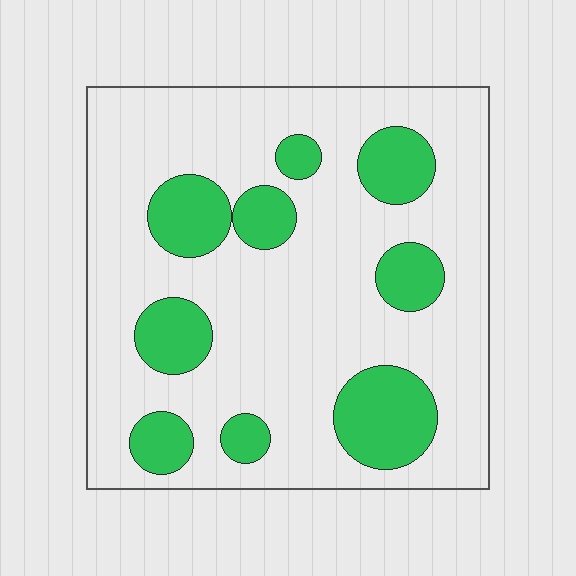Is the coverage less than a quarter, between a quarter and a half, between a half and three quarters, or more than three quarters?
Less than a quarter.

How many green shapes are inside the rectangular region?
9.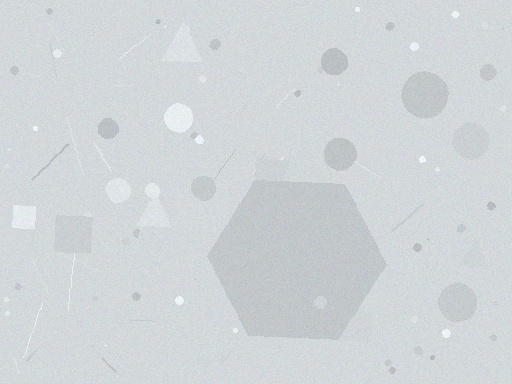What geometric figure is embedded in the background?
A hexagon is embedded in the background.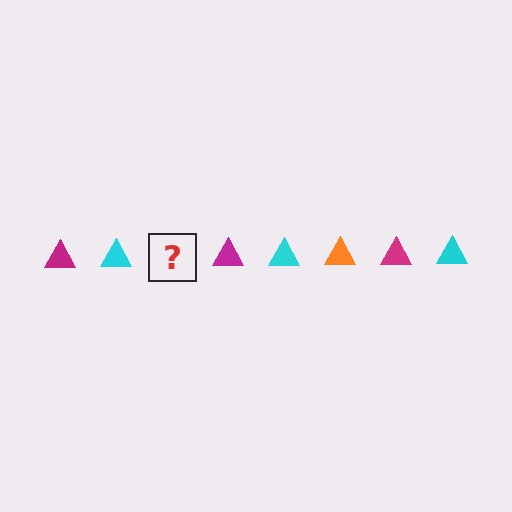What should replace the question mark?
The question mark should be replaced with an orange triangle.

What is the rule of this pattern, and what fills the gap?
The rule is that the pattern cycles through magenta, cyan, orange triangles. The gap should be filled with an orange triangle.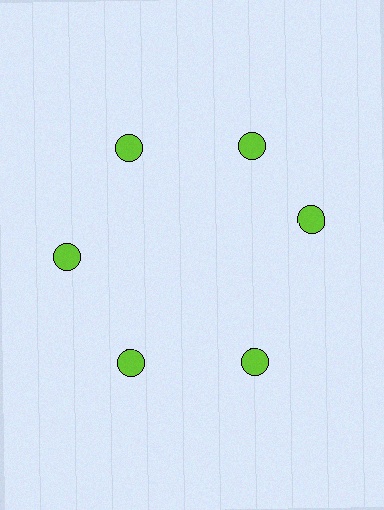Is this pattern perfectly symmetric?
No. The 6 lime circles are arranged in a ring, but one element near the 3 o'clock position is rotated out of alignment along the ring, breaking the 6-fold rotational symmetry.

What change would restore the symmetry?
The symmetry would be restored by rotating it back into even spacing with its neighbors so that all 6 circles sit at equal angles and equal distance from the center.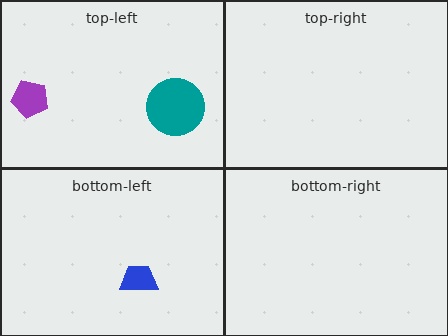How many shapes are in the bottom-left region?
1.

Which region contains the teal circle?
The top-left region.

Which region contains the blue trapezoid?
The bottom-left region.